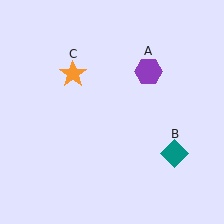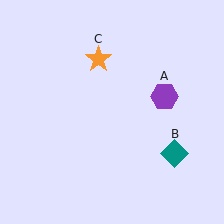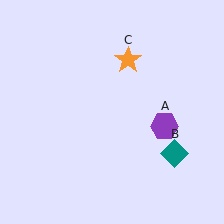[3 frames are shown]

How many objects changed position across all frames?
2 objects changed position: purple hexagon (object A), orange star (object C).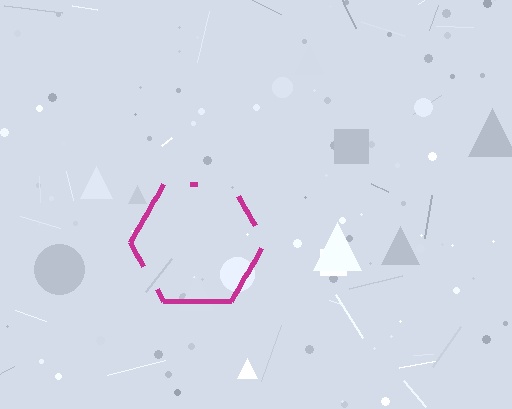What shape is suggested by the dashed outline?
The dashed outline suggests a hexagon.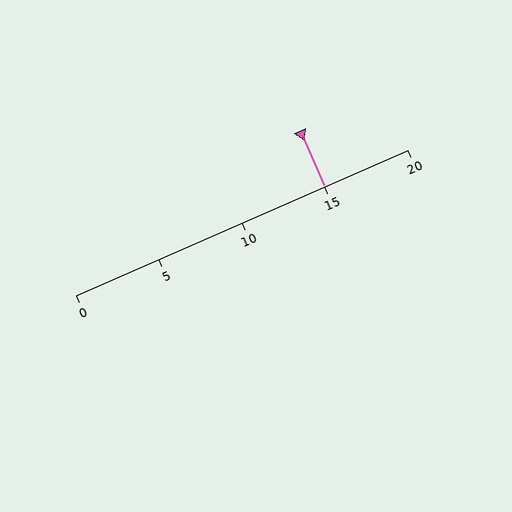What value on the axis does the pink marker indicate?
The marker indicates approximately 15.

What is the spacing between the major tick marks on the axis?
The major ticks are spaced 5 apart.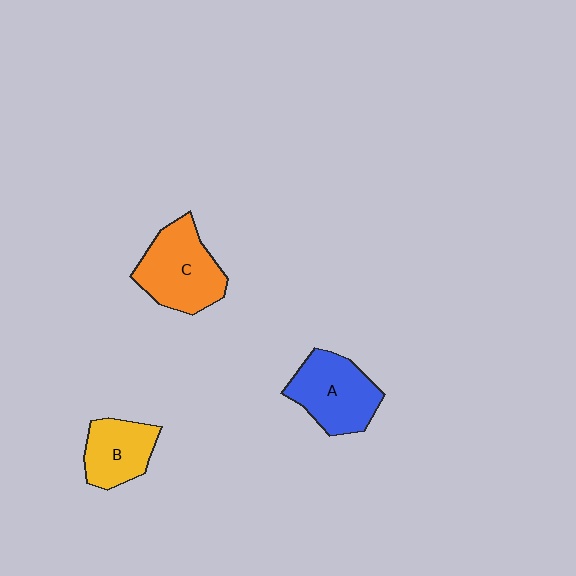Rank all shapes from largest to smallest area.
From largest to smallest: C (orange), A (blue), B (yellow).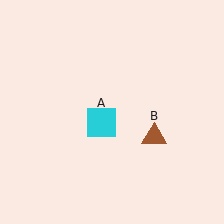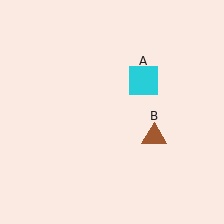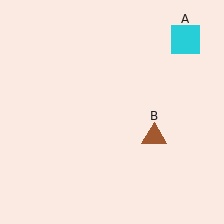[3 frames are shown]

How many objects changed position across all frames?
1 object changed position: cyan square (object A).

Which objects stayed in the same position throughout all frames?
Brown triangle (object B) remained stationary.